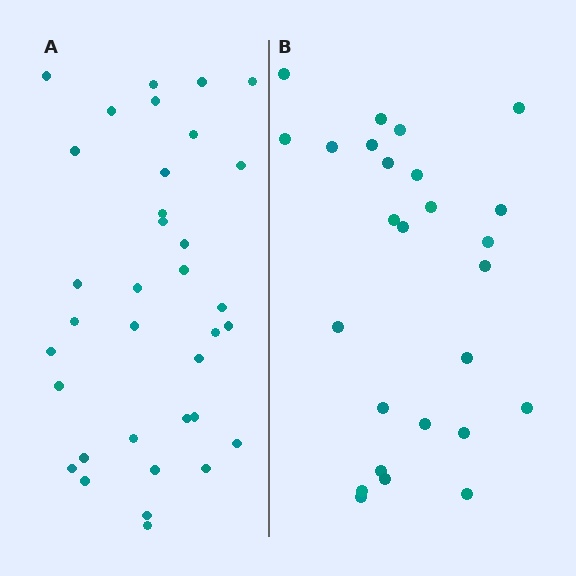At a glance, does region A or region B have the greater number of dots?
Region A (the left region) has more dots.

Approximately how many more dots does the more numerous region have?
Region A has roughly 8 or so more dots than region B.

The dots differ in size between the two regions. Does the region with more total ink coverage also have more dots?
No. Region B has more total ink coverage because its dots are larger, but region A actually contains more individual dots. Total area can be misleading — the number of items is what matters here.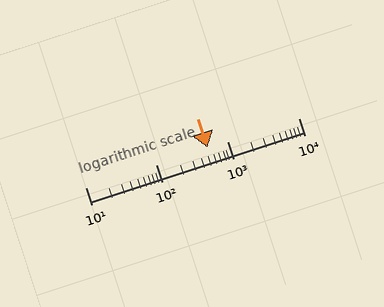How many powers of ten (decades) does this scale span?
The scale spans 3 decades, from 10 to 10000.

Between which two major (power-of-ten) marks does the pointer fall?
The pointer is between 100 and 1000.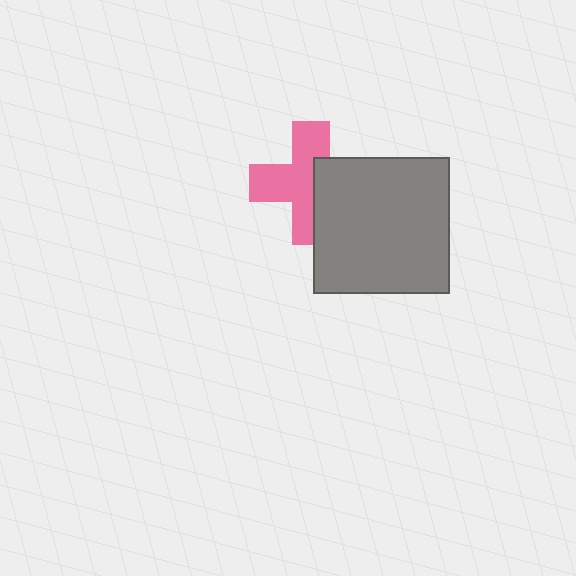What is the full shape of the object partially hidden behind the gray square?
The partially hidden object is a pink cross.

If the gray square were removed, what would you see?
You would see the complete pink cross.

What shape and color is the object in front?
The object in front is a gray square.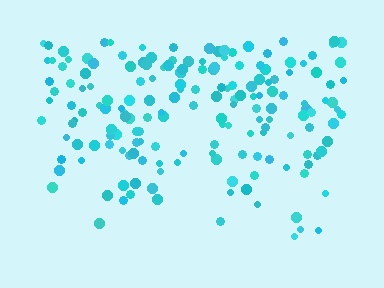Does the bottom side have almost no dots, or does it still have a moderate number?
Still a moderate number, just noticeably fewer than the top.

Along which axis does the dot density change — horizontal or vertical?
Vertical.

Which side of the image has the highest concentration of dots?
The top.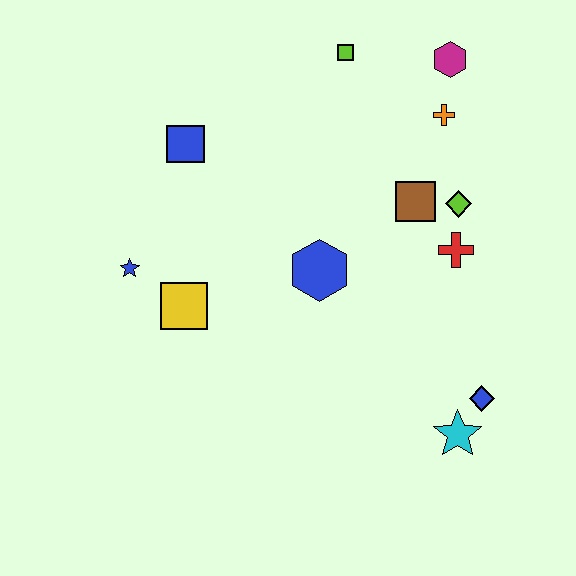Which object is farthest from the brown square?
The blue star is farthest from the brown square.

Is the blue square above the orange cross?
No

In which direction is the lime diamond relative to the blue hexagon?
The lime diamond is to the right of the blue hexagon.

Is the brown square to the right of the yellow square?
Yes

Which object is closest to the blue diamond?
The cyan star is closest to the blue diamond.